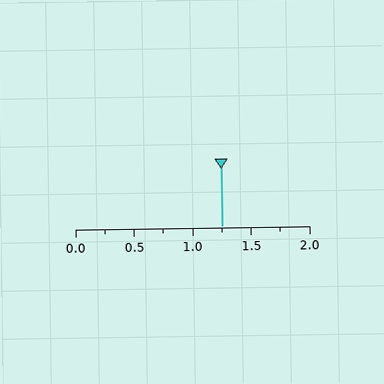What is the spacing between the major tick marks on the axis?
The major ticks are spaced 0.5 apart.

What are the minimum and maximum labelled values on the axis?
The axis runs from 0.0 to 2.0.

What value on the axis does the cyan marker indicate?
The marker indicates approximately 1.25.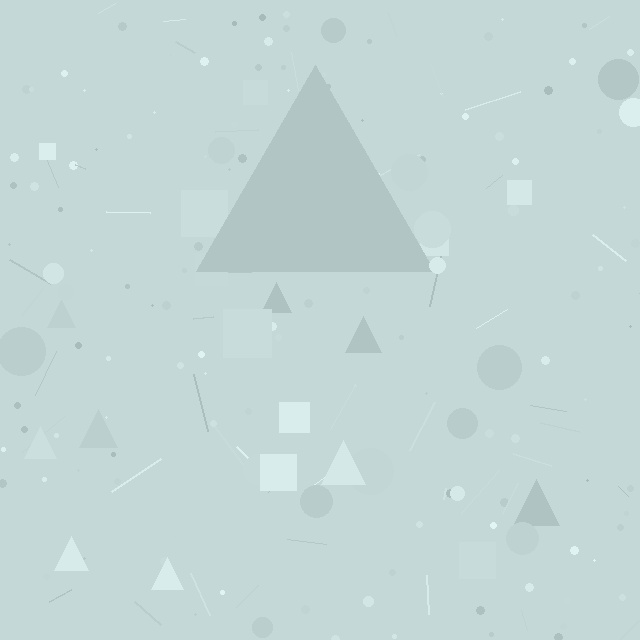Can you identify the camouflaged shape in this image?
The camouflaged shape is a triangle.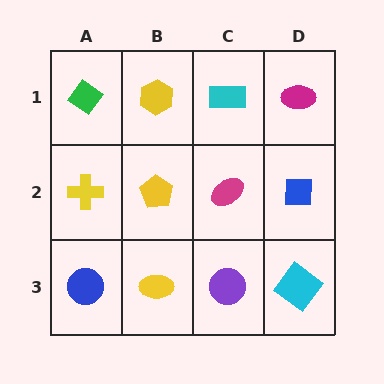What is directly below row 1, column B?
A yellow pentagon.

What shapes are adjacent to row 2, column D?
A magenta ellipse (row 1, column D), a cyan diamond (row 3, column D), a magenta ellipse (row 2, column C).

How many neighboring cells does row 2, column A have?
3.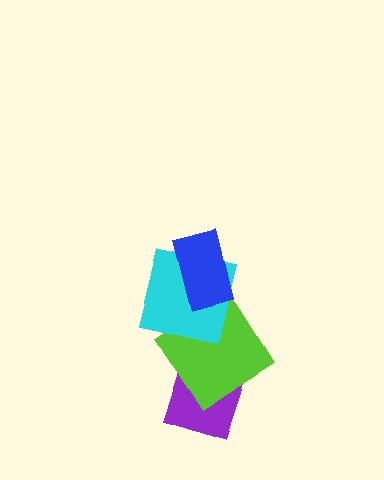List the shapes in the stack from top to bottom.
From top to bottom: the blue rectangle, the cyan square, the lime diamond, the purple diamond.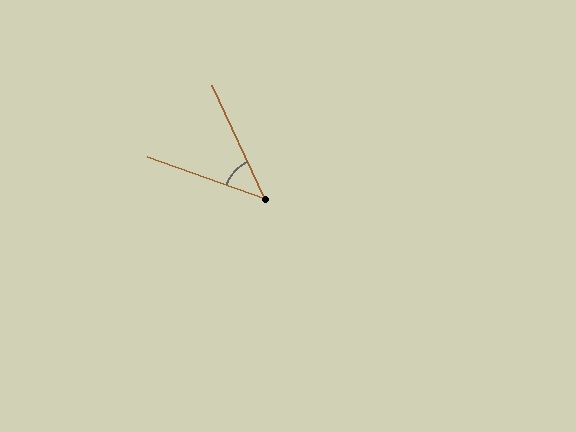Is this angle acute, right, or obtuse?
It is acute.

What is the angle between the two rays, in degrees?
Approximately 46 degrees.